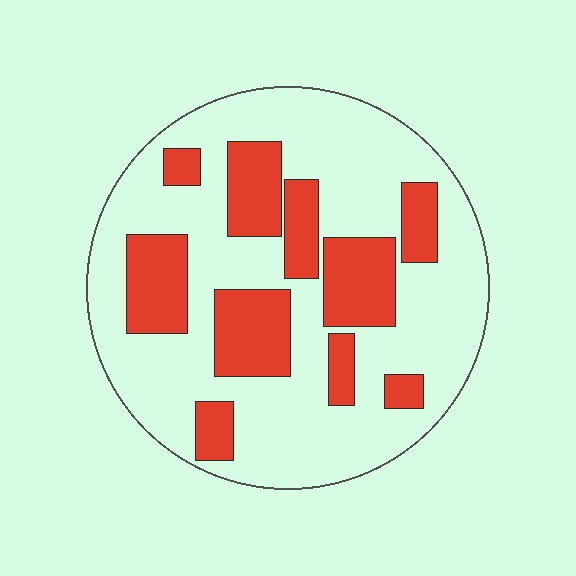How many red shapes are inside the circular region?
10.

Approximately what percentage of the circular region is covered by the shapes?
Approximately 30%.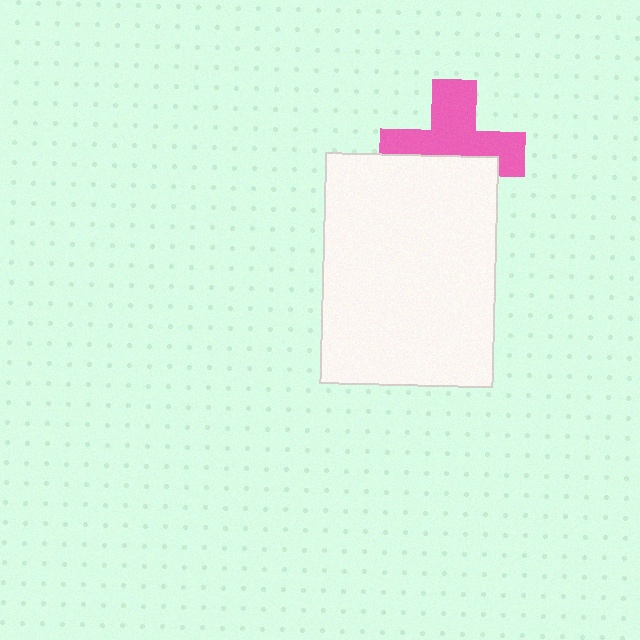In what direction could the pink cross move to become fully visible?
The pink cross could move up. That would shift it out from behind the white rectangle entirely.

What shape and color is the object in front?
The object in front is a white rectangle.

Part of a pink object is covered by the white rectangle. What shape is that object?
It is a cross.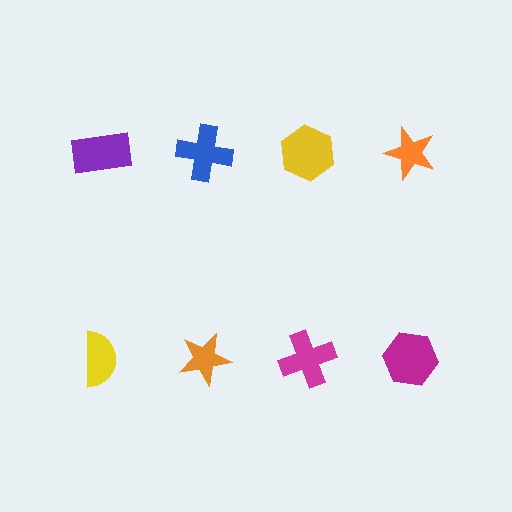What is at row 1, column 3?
A yellow hexagon.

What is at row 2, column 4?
A magenta hexagon.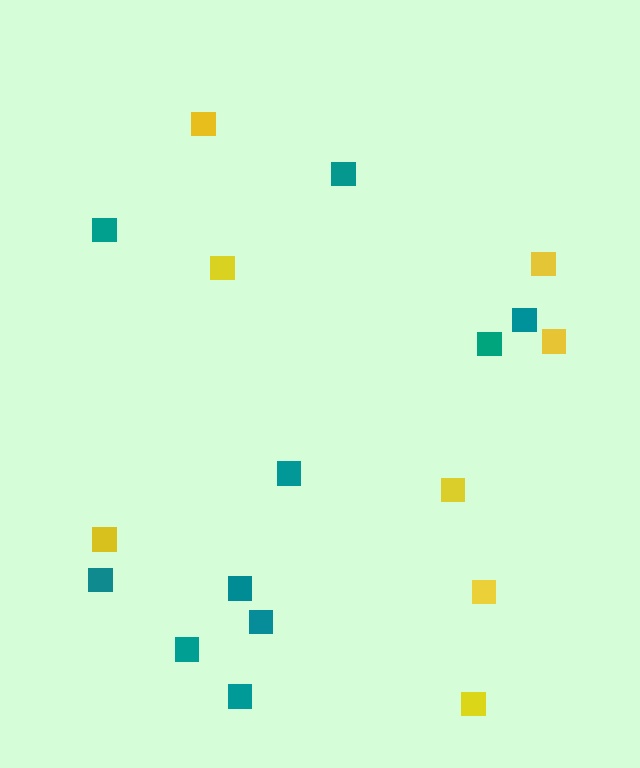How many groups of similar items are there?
There are 2 groups: one group of yellow squares (8) and one group of teal squares (10).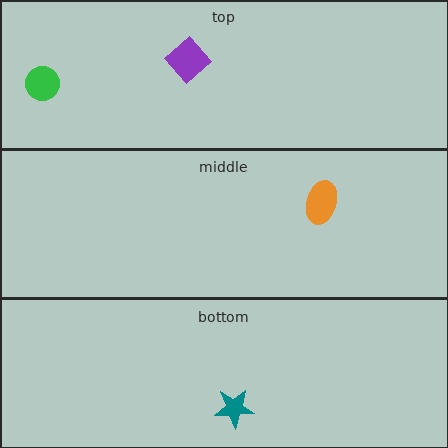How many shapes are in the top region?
2.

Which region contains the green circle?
The top region.